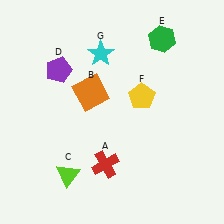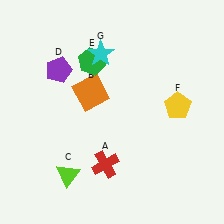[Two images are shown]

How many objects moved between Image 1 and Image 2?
2 objects moved between the two images.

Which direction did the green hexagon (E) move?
The green hexagon (E) moved left.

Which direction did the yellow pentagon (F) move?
The yellow pentagon (F) moved right.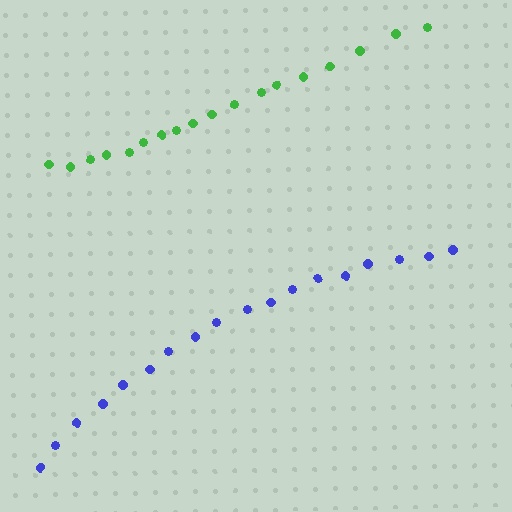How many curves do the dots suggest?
There are 2 distinct paths.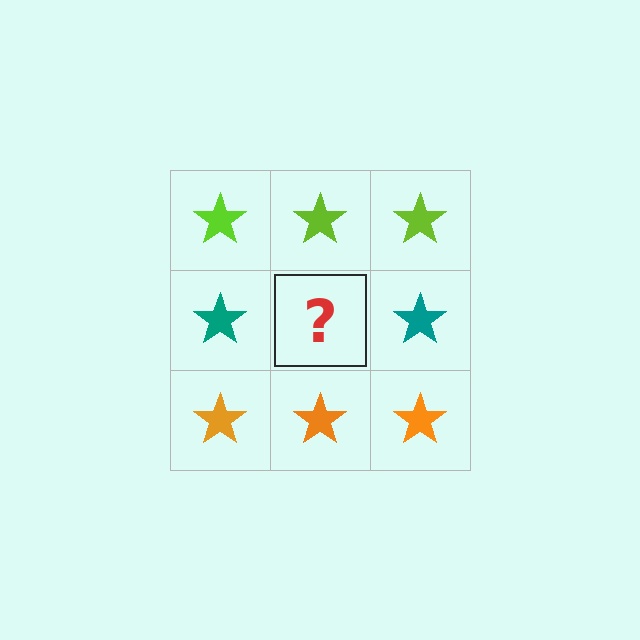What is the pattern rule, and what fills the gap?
The rule is that each row has a consistent color. The gap should be filled with a teal star.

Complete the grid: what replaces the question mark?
The question mark should be replaced with a teal star.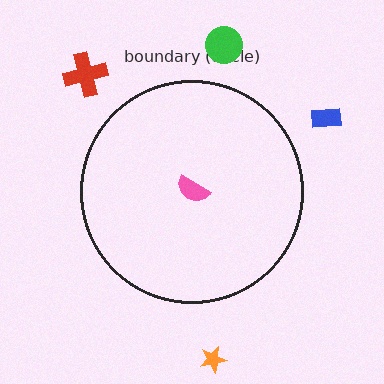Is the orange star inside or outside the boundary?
Outside.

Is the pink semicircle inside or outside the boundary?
Inside.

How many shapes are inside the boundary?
1 inside, 4 outside.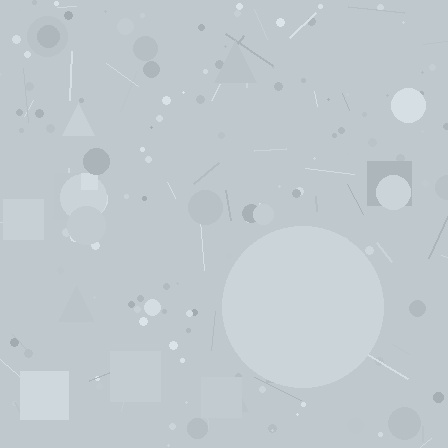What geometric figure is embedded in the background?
A circle is embedded in the background.